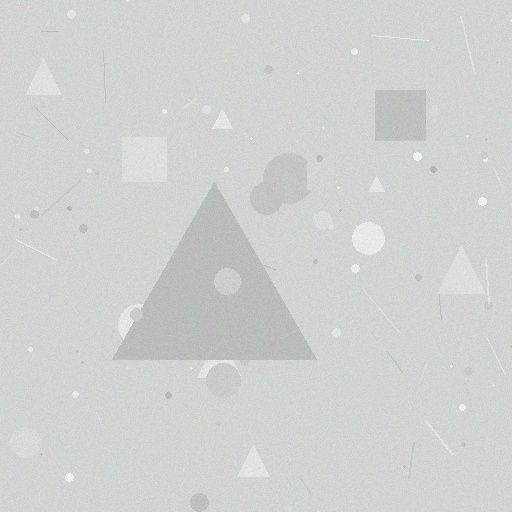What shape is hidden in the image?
A triangle is hidden in the image.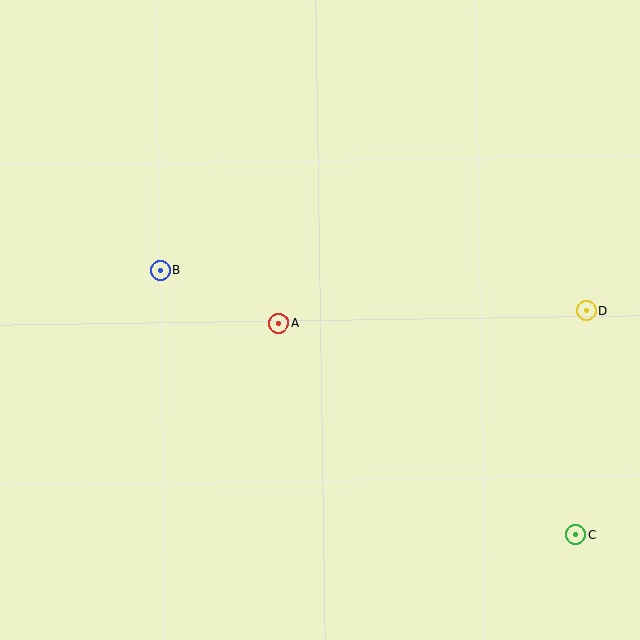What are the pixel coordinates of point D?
Point D is at (586, 311).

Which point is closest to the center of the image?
Point A at (279, 323) is closest to the center.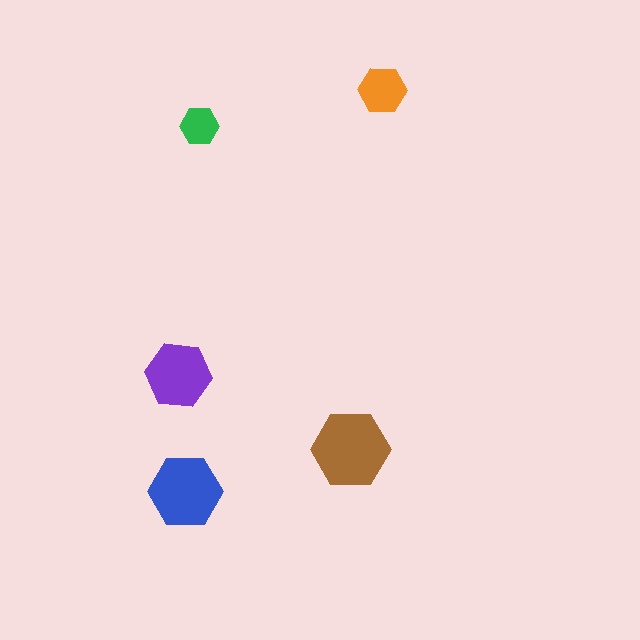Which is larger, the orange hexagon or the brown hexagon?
The brown one.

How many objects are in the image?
There are 5 objects in the image.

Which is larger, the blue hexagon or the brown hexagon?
The brown one.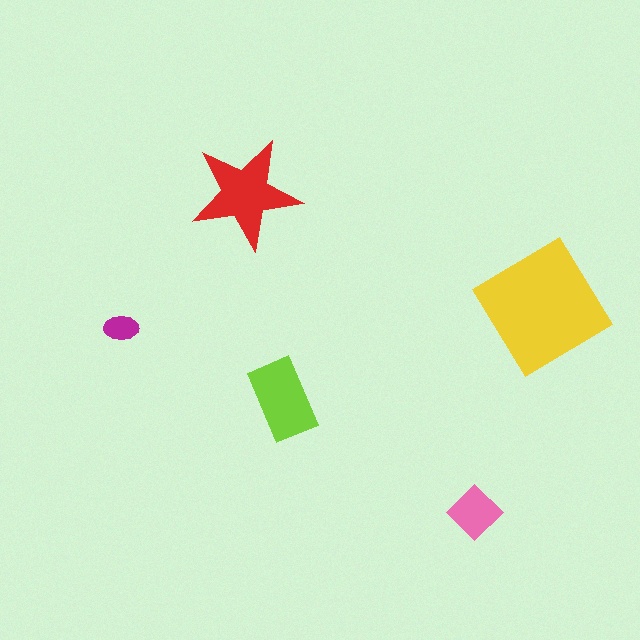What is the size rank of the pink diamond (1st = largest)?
4th.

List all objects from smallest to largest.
The magenta ellipse, the pink diamond, the lime rectangle, the red star, the yellow diamond.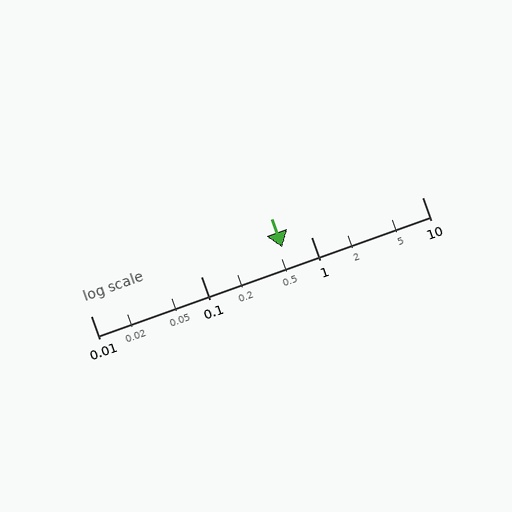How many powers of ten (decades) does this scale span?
The scale spans 3 decades, from 0.01 to 10.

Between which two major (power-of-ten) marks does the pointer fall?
The pointer is between 0.1 and 1.